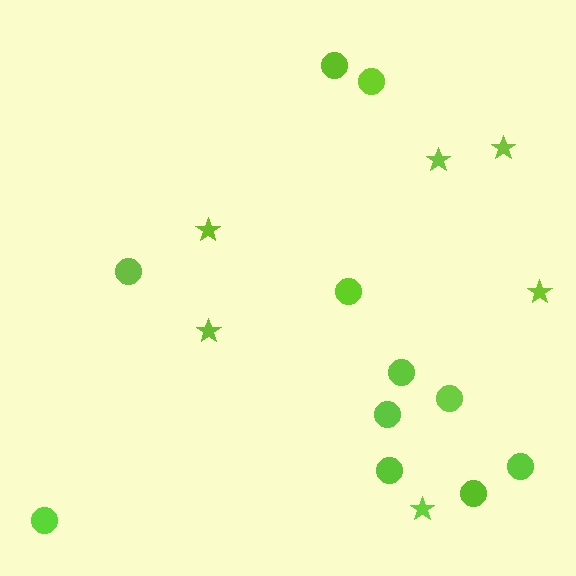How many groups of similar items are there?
There are 2 groups: one group of stars (6) and one group of circles (11).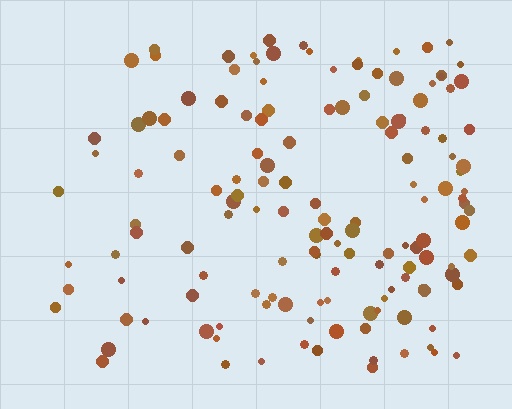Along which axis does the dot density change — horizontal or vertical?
Horizontal.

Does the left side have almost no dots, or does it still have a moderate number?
Still a moderate number, just noticeably fewer than the right.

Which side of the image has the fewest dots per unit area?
The left.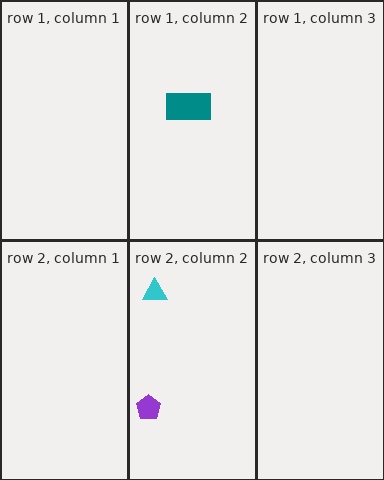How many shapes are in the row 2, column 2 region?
2.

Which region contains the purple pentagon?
The row 2, column 2 region.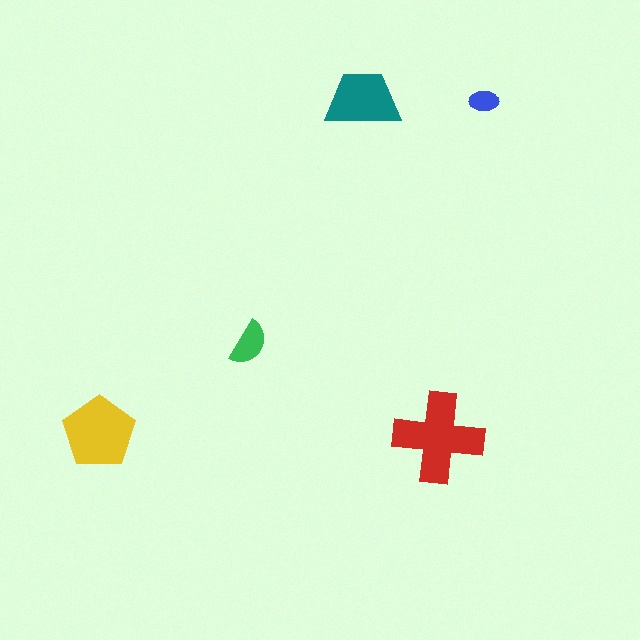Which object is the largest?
The red cross.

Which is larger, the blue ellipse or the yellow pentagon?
The yellow pentagon.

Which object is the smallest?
The blue ellipse.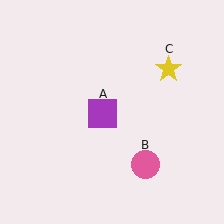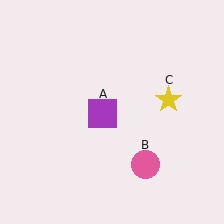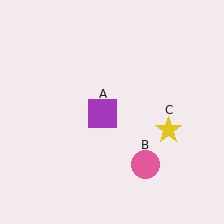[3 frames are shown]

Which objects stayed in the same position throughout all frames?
Purple square (object A) and pink circle (object B) remained stationary.